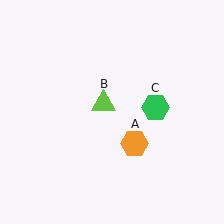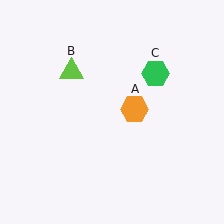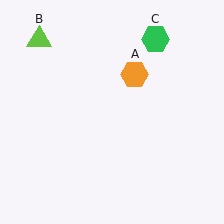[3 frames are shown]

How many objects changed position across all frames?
3 objects changed position: orange hexagon (object A), lime triangle (object B), green hexagon (object C).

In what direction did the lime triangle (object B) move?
The lime triangle (object B) moved up and to the left.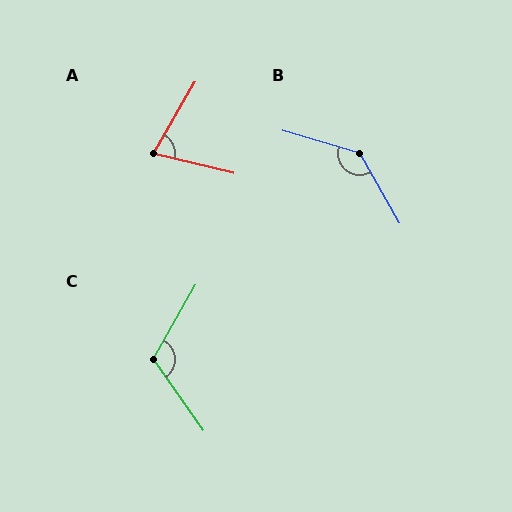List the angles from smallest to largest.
A (73°), C (115°), B (136°).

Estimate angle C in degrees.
Approximately 115 degrees.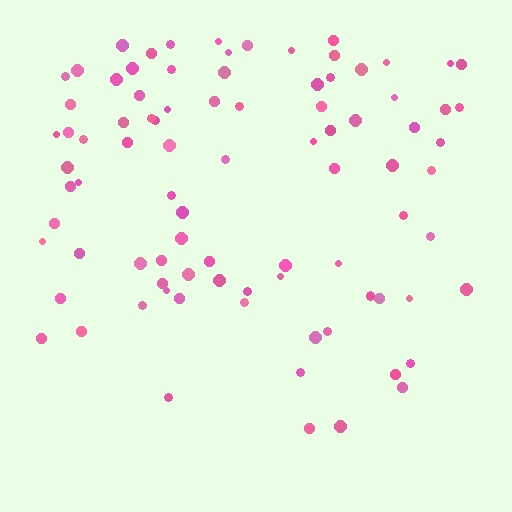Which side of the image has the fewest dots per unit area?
The bottom.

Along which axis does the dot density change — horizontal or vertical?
Vertical.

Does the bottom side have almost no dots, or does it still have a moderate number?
Still a moderate number, just noticeably fewer than the top.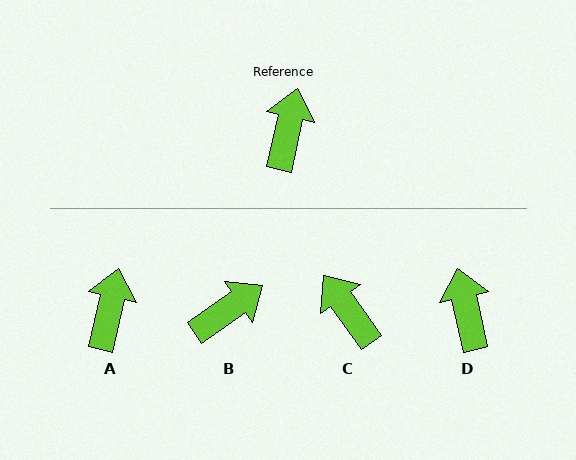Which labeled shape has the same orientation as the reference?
A.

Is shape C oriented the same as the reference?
No, it is off by about 49 degrees.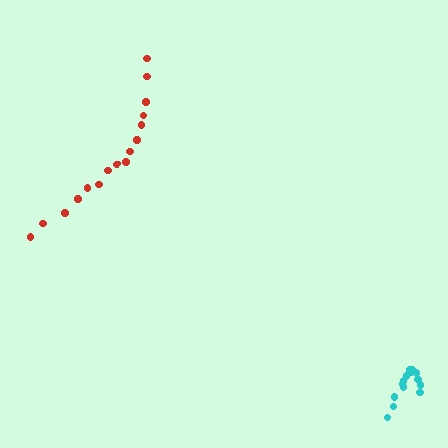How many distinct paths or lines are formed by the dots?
There are 2 distinct paths.